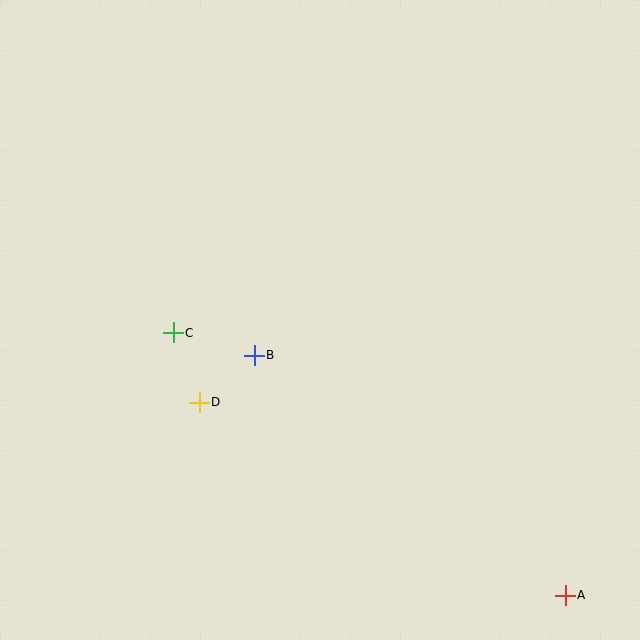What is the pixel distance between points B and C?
The distance between B and C is 84 pixels.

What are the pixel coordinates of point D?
Point D is at (199, 402).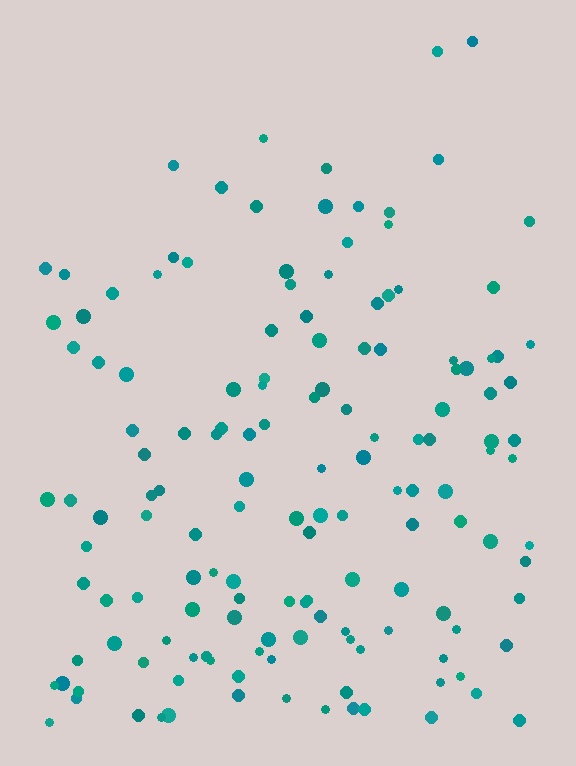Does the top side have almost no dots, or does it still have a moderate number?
Still a moderate number, just noticeably fewer than the bottom.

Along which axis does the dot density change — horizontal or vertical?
Vertical.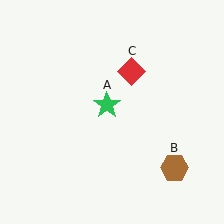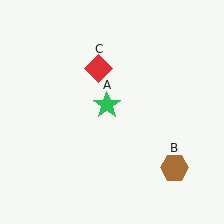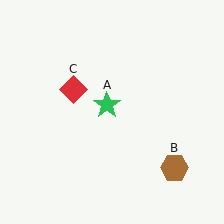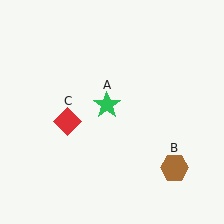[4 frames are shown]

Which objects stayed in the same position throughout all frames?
Green star (object A) and brown hexagon (object B) remained stationary.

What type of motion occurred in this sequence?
The red diamond (object C) rotated counterclockwise around the center of the scene.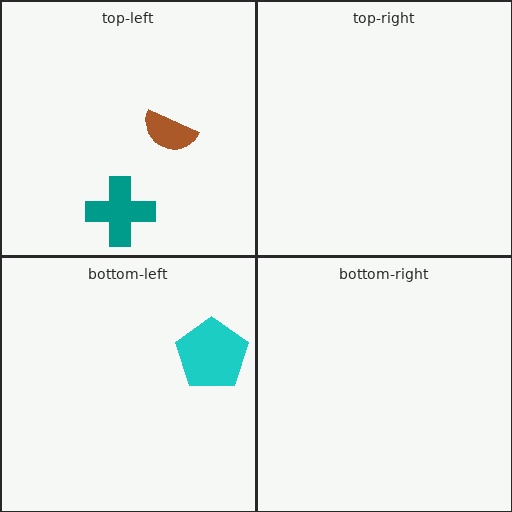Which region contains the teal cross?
The top-left region.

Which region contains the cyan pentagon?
The bottom-left region.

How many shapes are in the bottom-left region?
1.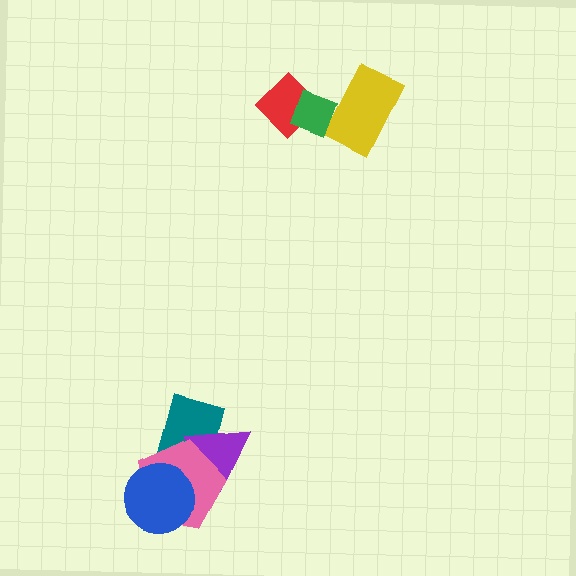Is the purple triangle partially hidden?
Yes, it is partially covered by another shape.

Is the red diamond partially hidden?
Yes, it is partially covered by another shape.